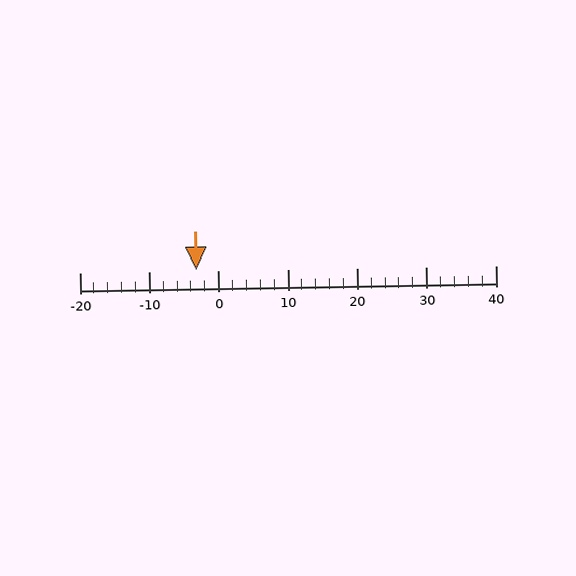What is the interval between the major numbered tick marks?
The major tick marks are spaced 10 units apart.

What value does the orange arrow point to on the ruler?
The orange arrow points to approximately -3.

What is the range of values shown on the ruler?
The ruler shows values from -20 to 40.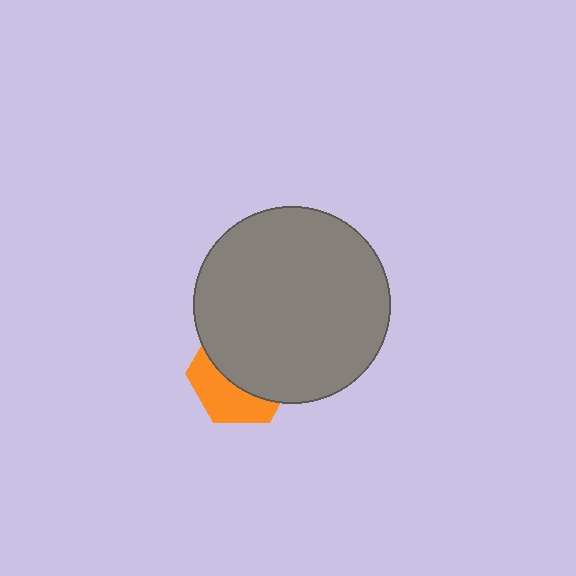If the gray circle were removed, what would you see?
You would see the complete orange hexagon.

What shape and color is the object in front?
The object in front is a gray circle.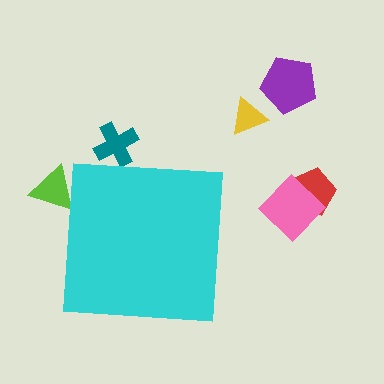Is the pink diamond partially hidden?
No, the pink diamond is fully visible.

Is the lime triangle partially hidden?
Yes, the lime triangle is partially hidden behind the cyan square.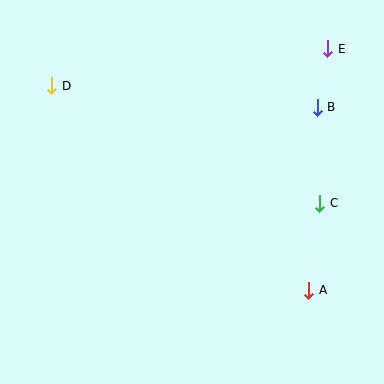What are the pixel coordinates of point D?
Point D is at (52, 86).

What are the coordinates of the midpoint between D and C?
The midpoint between D and C is at (186, 144).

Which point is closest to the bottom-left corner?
Point D is closest to the bottom-left corner.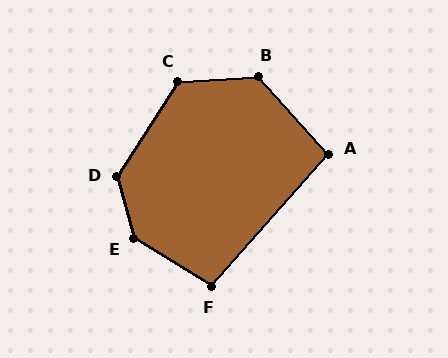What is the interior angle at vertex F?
Approximately 100 degrees (obtuse).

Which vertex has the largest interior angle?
E, at approximately 138 degrees.